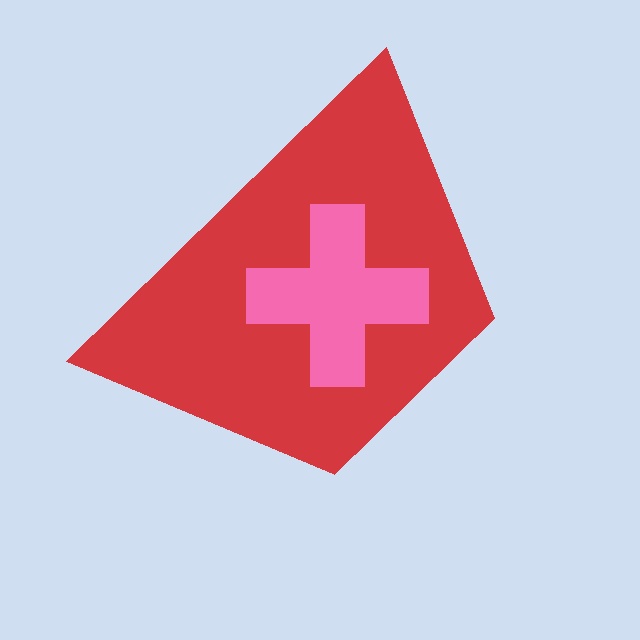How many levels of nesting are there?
2.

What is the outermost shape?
The red trapezoid.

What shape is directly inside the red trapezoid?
The pink cross.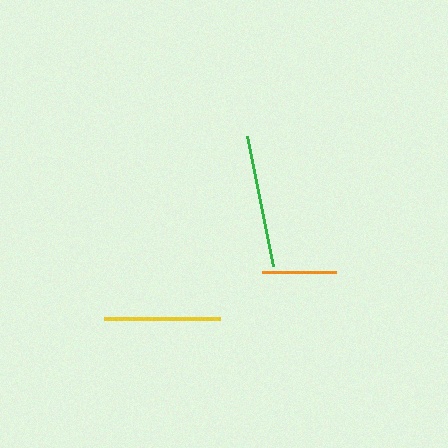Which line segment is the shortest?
The orange line is the shortest at approximately 74 pixels.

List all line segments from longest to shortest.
From longest to shortest: green, yellow, orange.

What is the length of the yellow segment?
The yellow segment is approximately 117 pixels long.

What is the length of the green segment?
The green segment is approximately 132 pixels long.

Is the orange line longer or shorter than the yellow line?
The yellow line is longer than the orange line.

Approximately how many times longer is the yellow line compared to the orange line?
The yellow line is approximately 1.6 times the length of the orange line.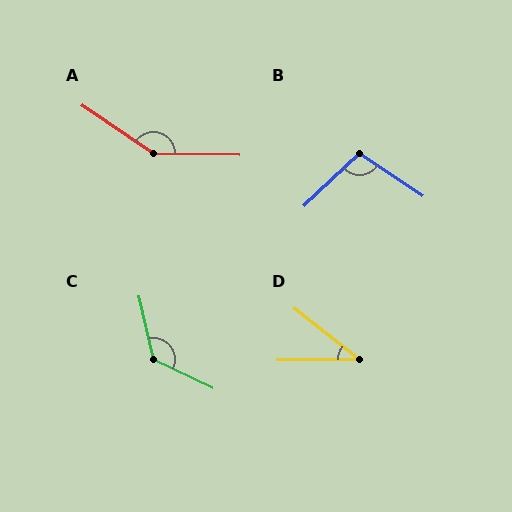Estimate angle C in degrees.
Approximately 129 degrees.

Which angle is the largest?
A, at approximately 147 degrees.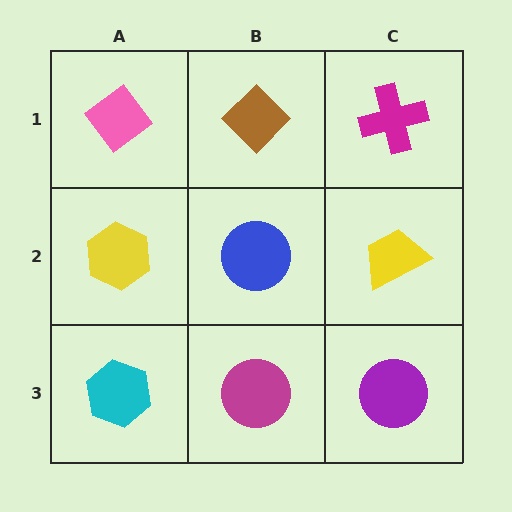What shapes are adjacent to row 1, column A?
A yellow hexagon (row 2, column A), a brown diamond (row 1, column B).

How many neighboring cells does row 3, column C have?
2.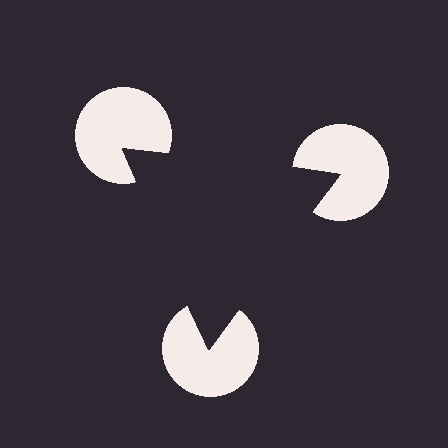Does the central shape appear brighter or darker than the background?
It typically appears slightly darker than the background, even though no actual brightness change is drawn.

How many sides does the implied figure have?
3 sides.